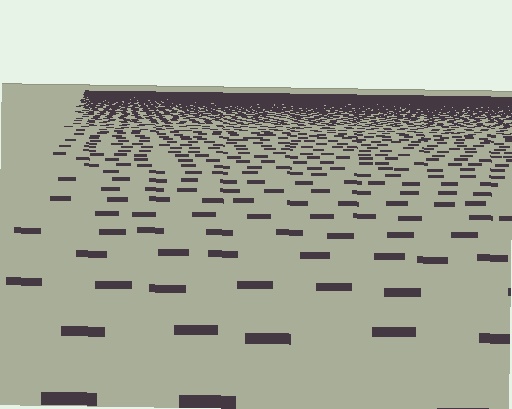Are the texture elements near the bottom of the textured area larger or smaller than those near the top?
Larger. Near the bottom, elements are closer to the viewer and appear at a bigger on-screen size.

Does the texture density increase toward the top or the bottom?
Density increases toward the top.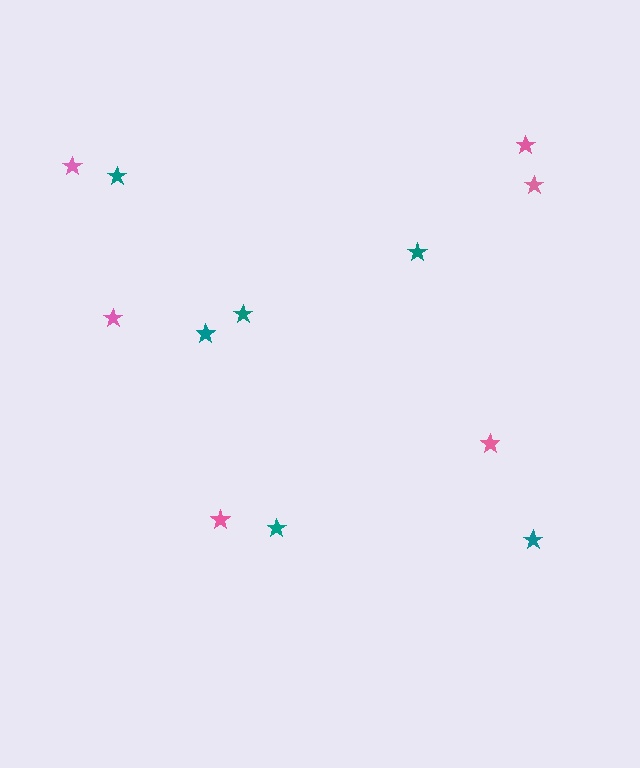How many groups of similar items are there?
There are 2 groups: one group of pink stars (6) and one group of teal stars (6).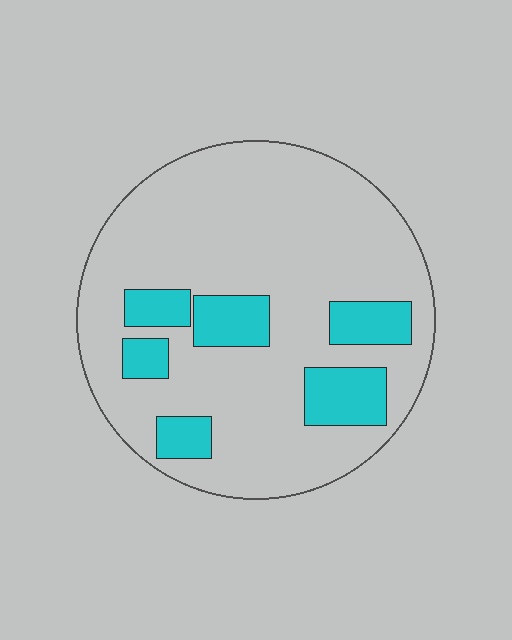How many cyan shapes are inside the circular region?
6.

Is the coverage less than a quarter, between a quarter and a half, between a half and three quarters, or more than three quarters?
Less than a quarter.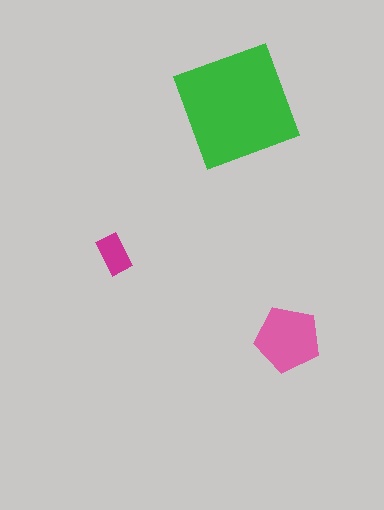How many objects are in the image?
There are 3 objects in the image.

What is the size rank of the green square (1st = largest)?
1st.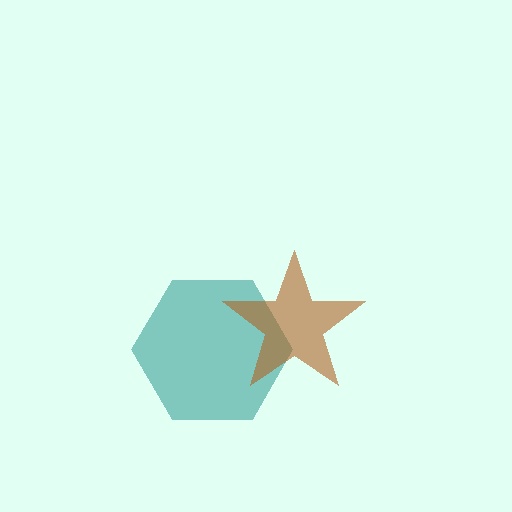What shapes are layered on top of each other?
The layered shapes are: a teal hexagon, a brown star.